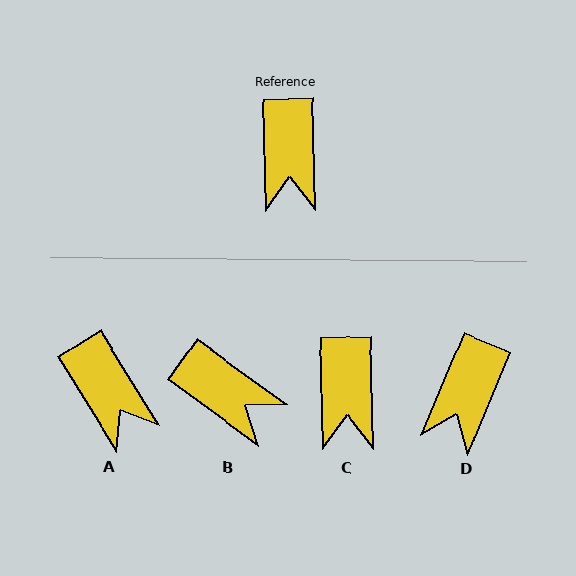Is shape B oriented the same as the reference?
No, it is off by about 53 degrees.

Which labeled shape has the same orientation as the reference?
C.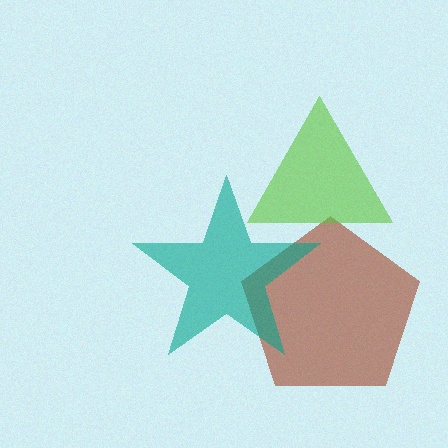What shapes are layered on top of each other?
The layered shapes are: a brown pentagon, a teal star, a lime triangle.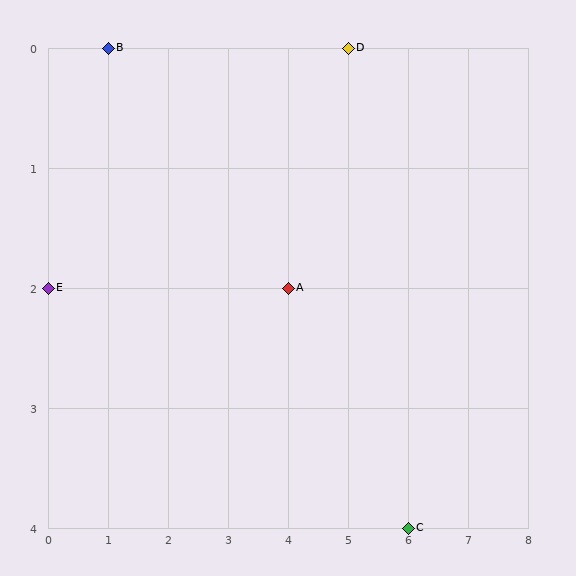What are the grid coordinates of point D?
Point D is at grid coordinates (5, 0).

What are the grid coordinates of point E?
Point E is at grid coordinates (0, 2).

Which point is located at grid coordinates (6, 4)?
Point C is at (6, 4).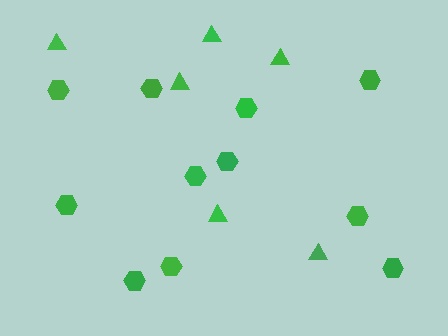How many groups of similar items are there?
There are 2 groups: one group of hexagons (11) and one group of triangles (6).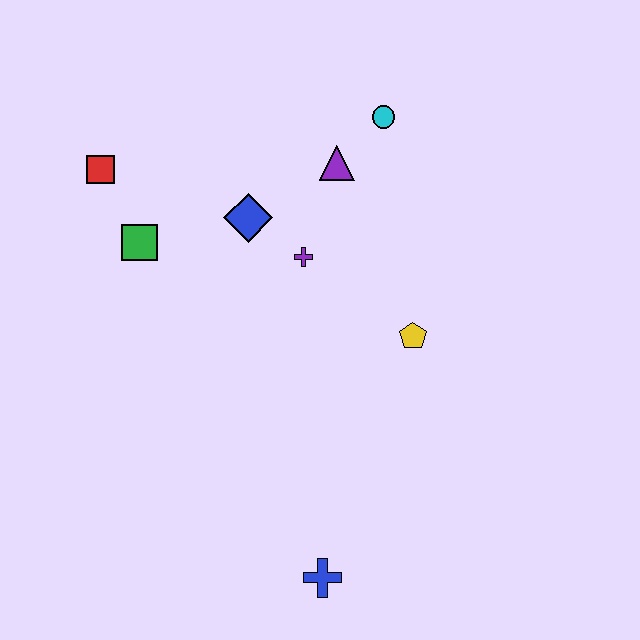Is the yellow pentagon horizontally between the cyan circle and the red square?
No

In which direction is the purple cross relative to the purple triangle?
The purple cross is below the purple triangle.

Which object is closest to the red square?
The green square is closest to the red square.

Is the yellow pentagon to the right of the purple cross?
Yes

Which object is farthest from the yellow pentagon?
The red square is farthest from the yellow pentagon.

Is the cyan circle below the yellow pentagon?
No